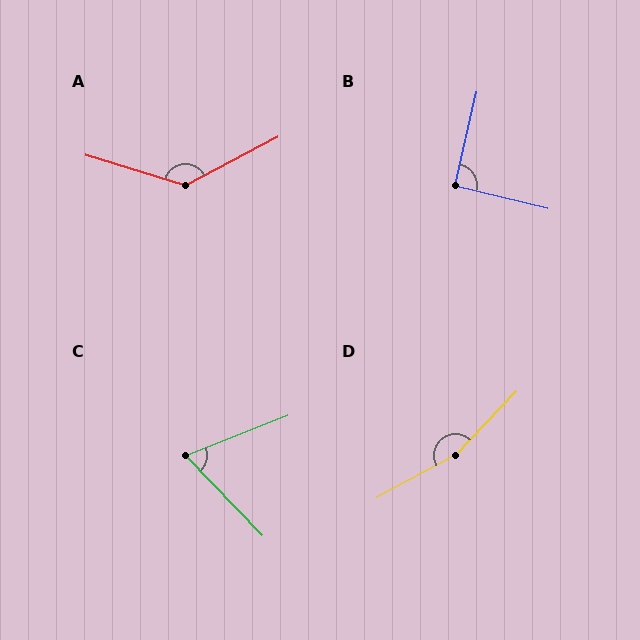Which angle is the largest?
D, at approximately 161 degrees.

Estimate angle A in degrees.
Approximately 136 degrees.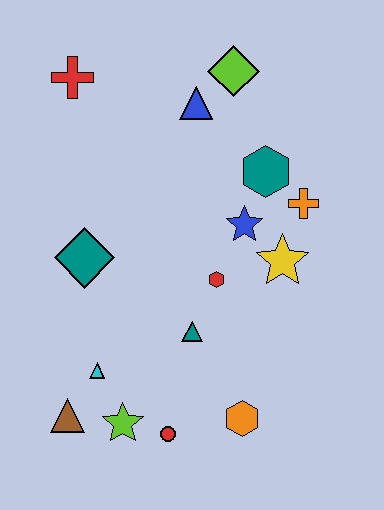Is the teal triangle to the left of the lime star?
No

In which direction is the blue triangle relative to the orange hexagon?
The blue triangle is above the orange hexagon.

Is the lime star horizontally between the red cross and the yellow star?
Yes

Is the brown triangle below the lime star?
No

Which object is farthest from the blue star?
The brown triangle is farthest from the blue star.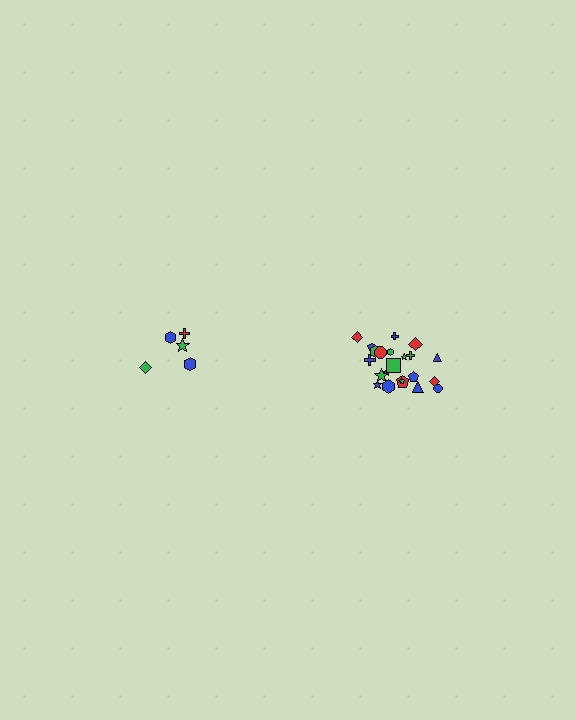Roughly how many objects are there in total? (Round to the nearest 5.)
Roughly 25 objects in total.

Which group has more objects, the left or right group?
The right group.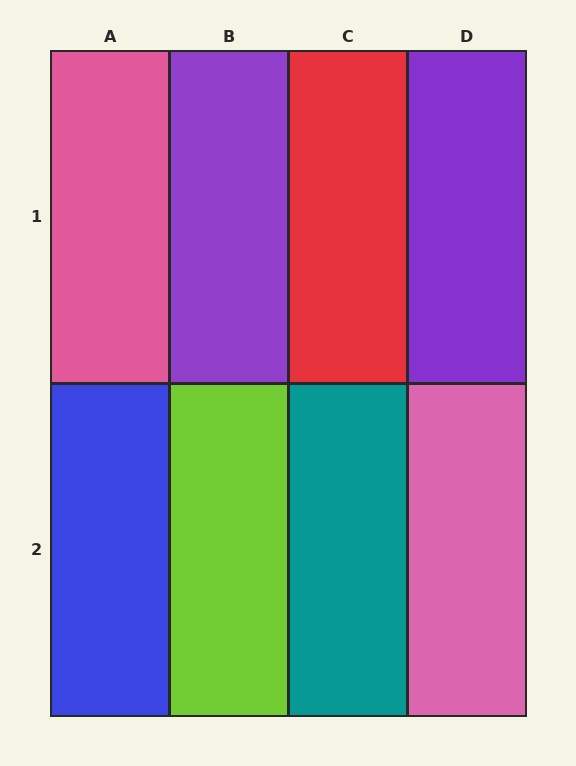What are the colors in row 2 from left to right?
Blue, lime, teal, pink.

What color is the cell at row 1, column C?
Red.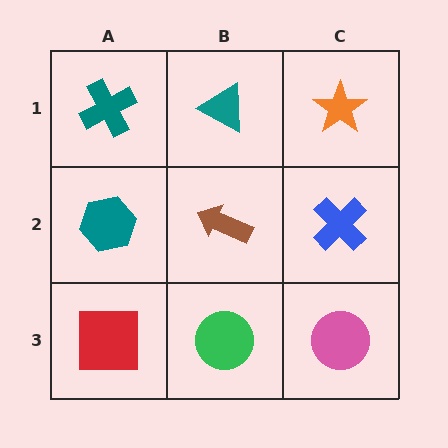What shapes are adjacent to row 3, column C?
A blue cross (row 2, column C), a green circle (row 3, column B).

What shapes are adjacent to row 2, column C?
An orange star (row 1, column C), a pink circle (row 3, column C), a brown arrow (row 2, column B).